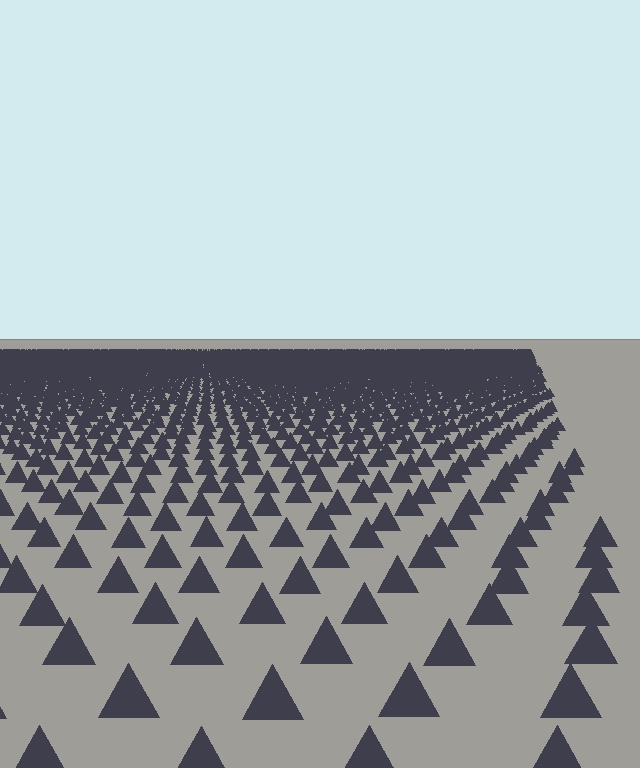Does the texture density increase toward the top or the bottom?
Density increases toward the top.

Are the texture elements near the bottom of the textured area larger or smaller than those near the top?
Larger. Near the bottom, elements are closer to the viewer and appear at a bigger on-screen size.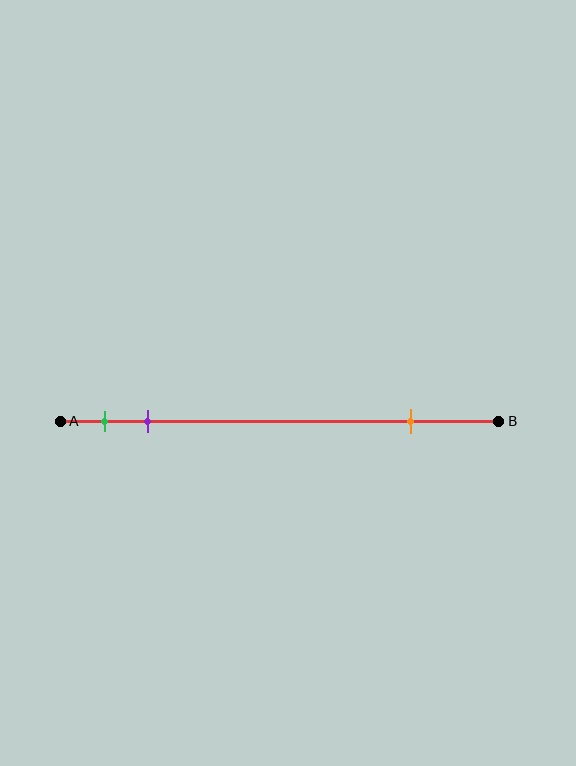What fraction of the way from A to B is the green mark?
The green mark is approximately 10% (0.1) of the way from A to B.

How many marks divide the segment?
There are 3 marks dividing the segment.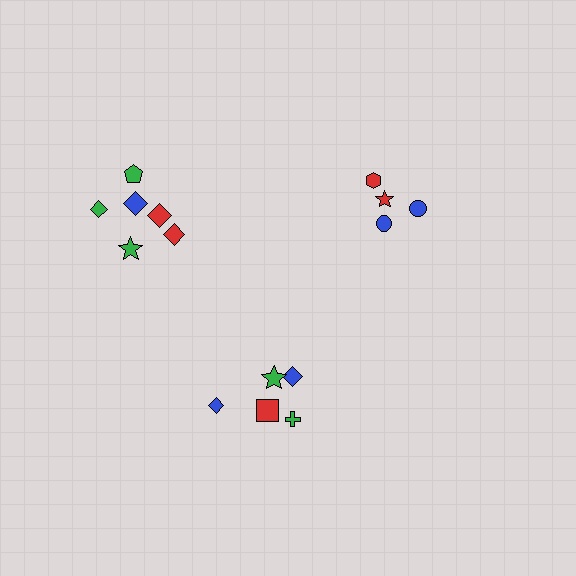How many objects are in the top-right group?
There are 4 objects.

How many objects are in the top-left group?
There are 6 objects.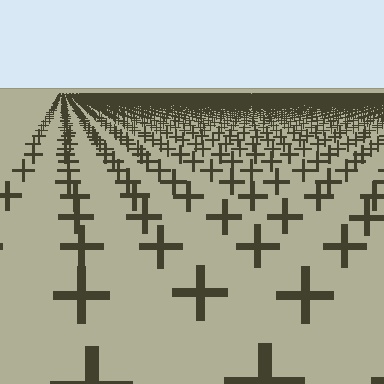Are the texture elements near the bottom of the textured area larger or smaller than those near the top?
Larger. Near the bottom, elements are closer to the viewer and appear at a bigger on-screen size.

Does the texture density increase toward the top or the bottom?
Density increases toward the top.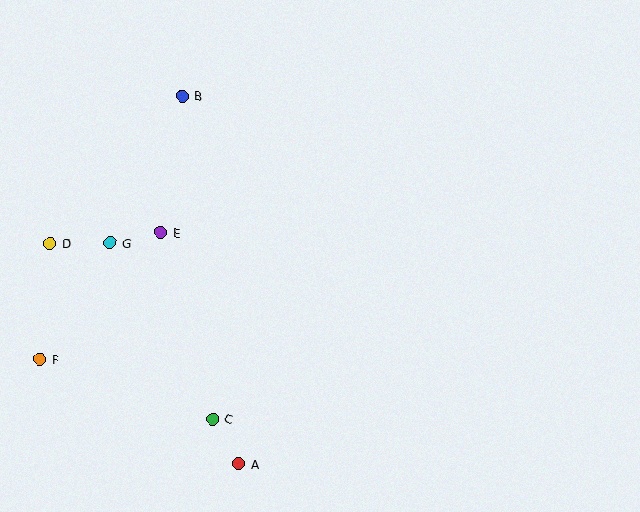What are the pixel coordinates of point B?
Point B is at (183, 96).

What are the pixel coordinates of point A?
Point A is at (239, 464).